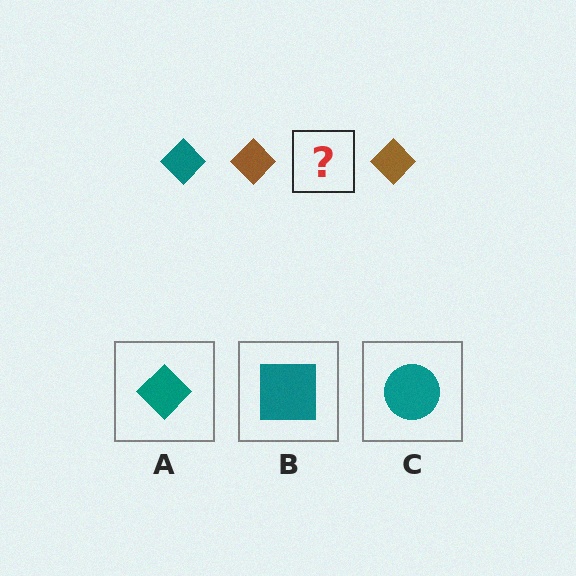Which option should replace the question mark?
Option A.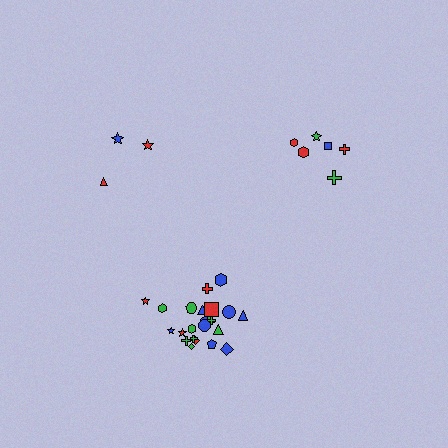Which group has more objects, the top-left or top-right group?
The top-right group.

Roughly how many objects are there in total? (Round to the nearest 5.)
Roughly 35 objects in total.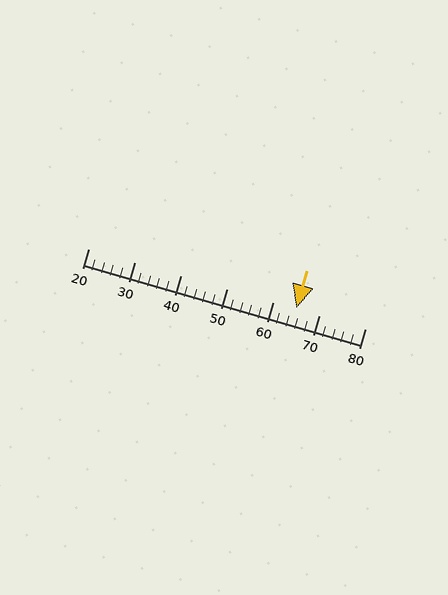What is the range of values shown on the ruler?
The ruler shows values from 20 to 80.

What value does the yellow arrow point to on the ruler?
The yellow arrow points to approximately 65.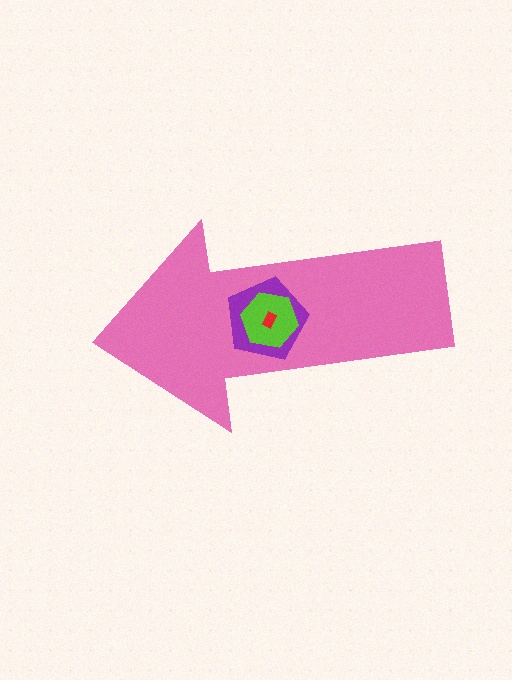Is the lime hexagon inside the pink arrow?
Yes.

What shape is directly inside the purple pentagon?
The lime hexagon.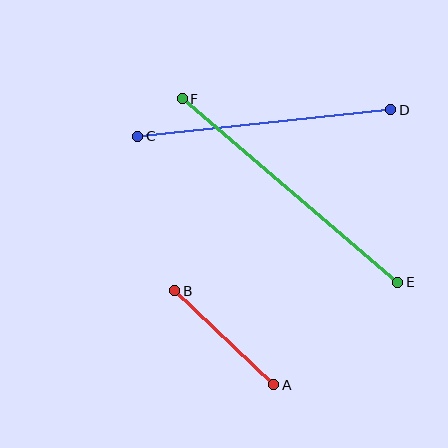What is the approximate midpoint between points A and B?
The midpoint is at approximately (224, 338) pixels.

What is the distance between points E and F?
The distance is approximately 283 pixels.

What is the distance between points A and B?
The distance is approximately 136 pixels.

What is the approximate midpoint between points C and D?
The midpoint is at approximately (264, 123) pixels.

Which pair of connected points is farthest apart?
Points E and F are farthest apart.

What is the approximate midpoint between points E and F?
The midpoint is at approximately (290, 191) pixels.